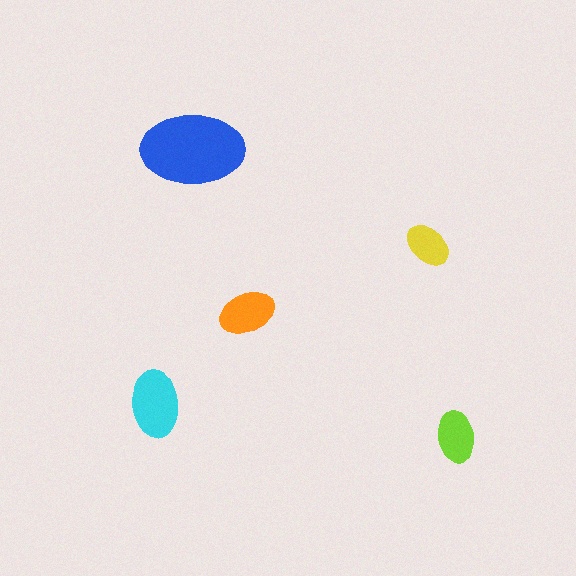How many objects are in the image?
There are 5 objects in the image.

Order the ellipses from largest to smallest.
the blue one, the cyan one, the orange one, the lime one, the yellow one.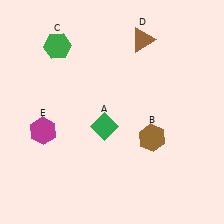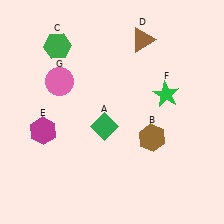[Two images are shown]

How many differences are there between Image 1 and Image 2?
There are 2 differences between the two images.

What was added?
A green star (F), a pink circle (G) were added in Image 2.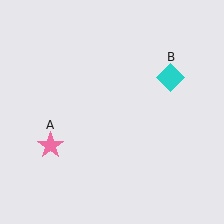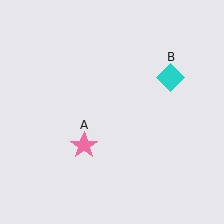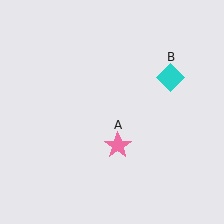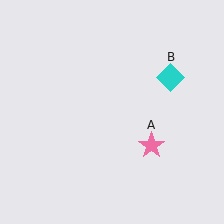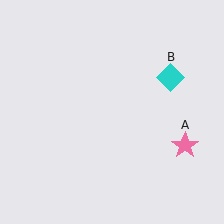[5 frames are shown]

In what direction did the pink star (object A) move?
The pink star (object A) moved right.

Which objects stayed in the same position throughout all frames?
Cyan diamond (object B) remained stationary.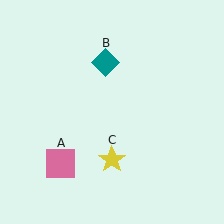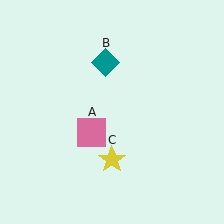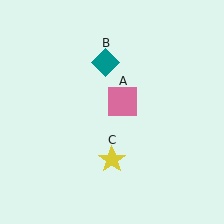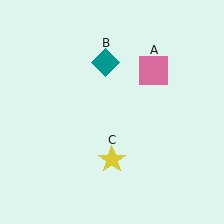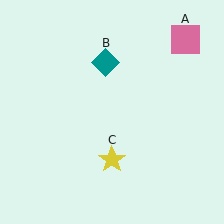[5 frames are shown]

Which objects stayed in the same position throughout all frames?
Teal diamond (object B) and yellow star (object C) remained stationary.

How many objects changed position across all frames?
1 object changed position: pink square (object A).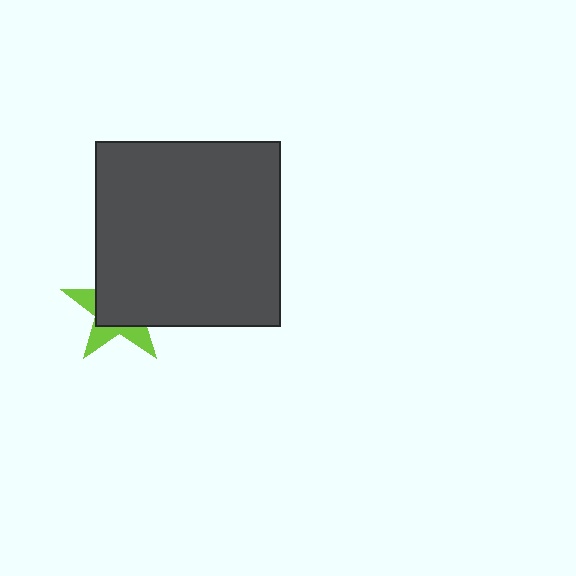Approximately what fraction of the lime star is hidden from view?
Roughly 65% of the lime star is hidden behind the dark gray square.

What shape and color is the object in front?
The object in front is a dark gray square.